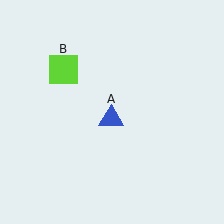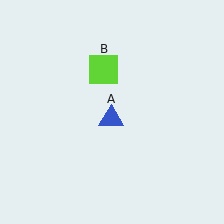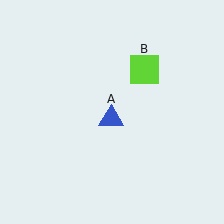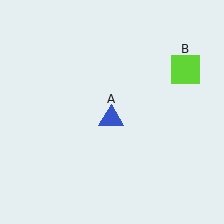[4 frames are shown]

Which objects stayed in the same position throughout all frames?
Blue triangle (object A) remained stationary.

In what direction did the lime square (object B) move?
The lime square (object B) moved right.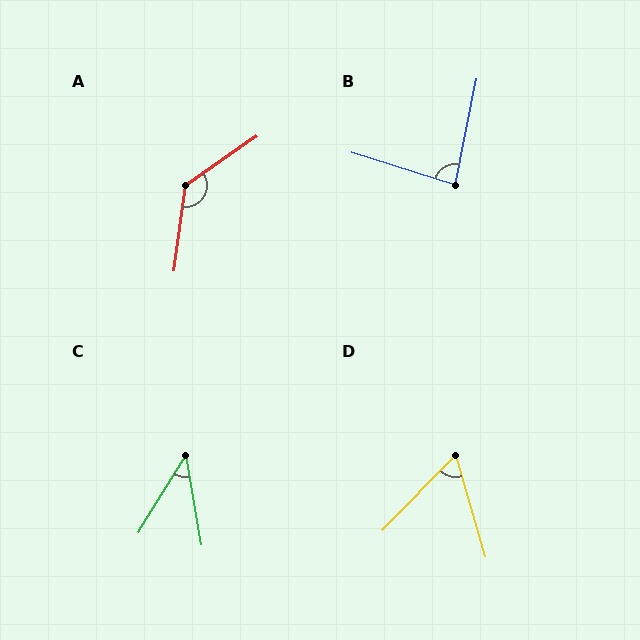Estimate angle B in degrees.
Approximately 84 degrees.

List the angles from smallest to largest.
C (42°), D (60°), B (84°), A (132°).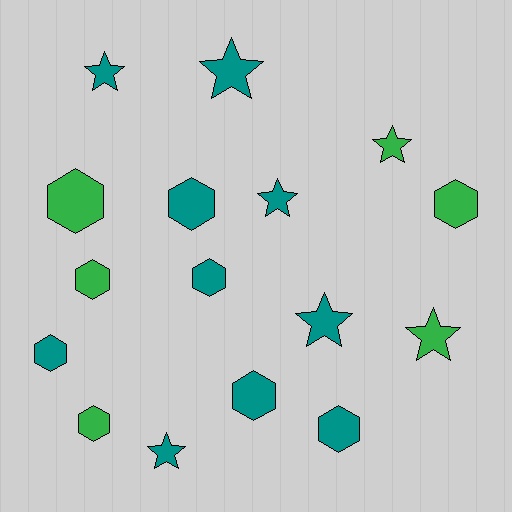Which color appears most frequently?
Teal, with 10 objects.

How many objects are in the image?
There are 16 objects.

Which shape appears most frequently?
Hexagon, with 9 objects.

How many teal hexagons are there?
There are 5 teal hexagons.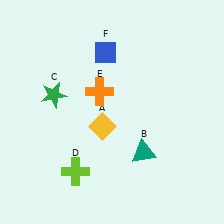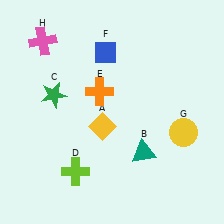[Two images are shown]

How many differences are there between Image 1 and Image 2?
There are 2 differences between the two images.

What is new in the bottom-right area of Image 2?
A yellow circle (G) was added in the bottom-right area of Image 2.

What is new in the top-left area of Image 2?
A pink cross (H) was added in the top-left area of Image 2.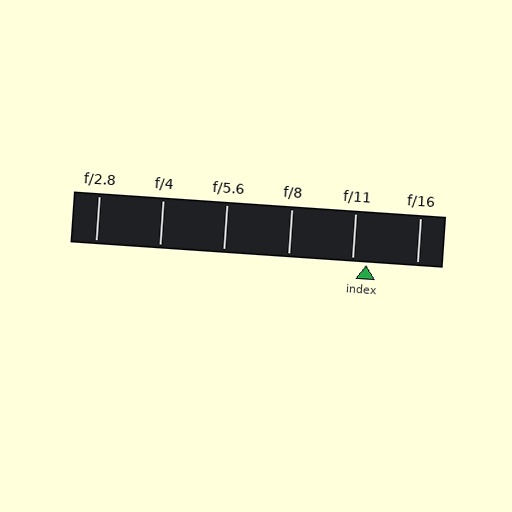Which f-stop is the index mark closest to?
The index mark is closest to f/11.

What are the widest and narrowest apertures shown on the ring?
The widest aperture shown is f/2.8 and the narrowest is f/16.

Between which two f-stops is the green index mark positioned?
The index mark is between f/11 and f/16.